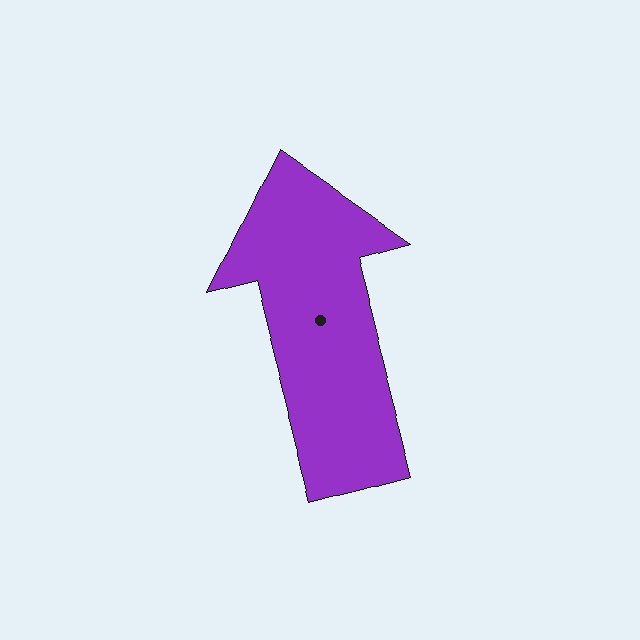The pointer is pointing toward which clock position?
Roughly 12 o'clock.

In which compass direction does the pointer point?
North.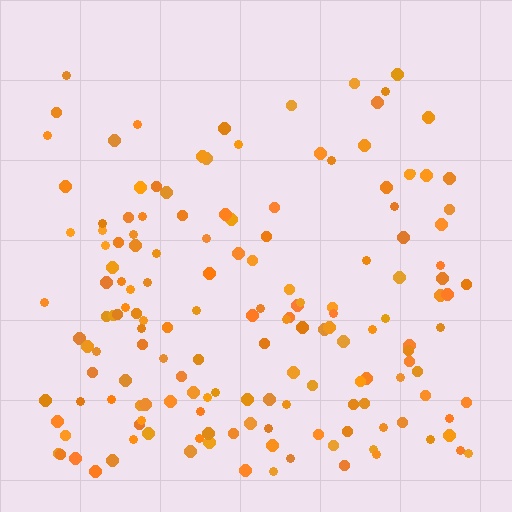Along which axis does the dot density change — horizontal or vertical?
Vertical.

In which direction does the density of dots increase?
From top to bottom, with the bottom side densest.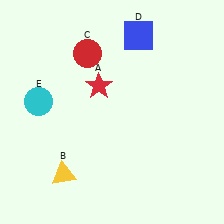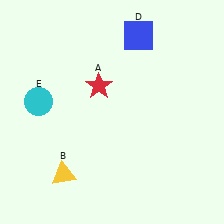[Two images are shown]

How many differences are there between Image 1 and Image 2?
There is 1 difference between the two images.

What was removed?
The red circle (C) was removed in Image 2.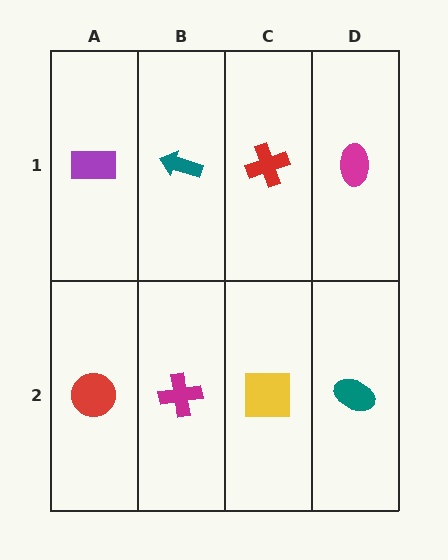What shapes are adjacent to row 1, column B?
A magenta cross (row 2, column B), a purple rectangle (row 1, column A), a red cross (row 1, column C).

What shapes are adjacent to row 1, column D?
A teal ellipse (row 2, column D), a red cross (row 1, column C).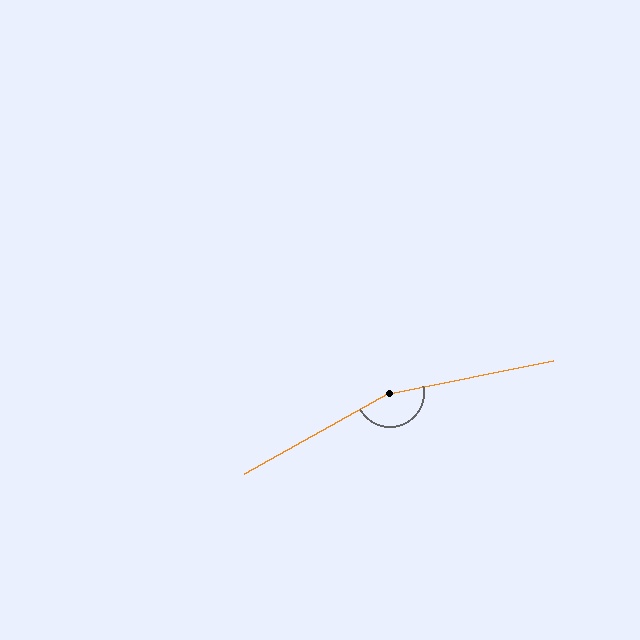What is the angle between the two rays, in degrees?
Approximately 162 degrees.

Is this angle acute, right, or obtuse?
It is obtuse.